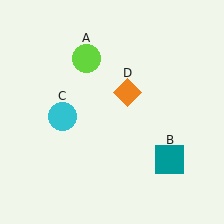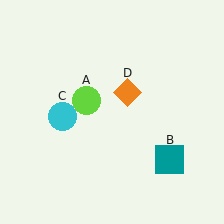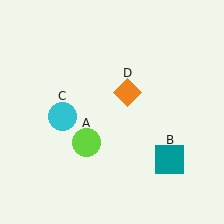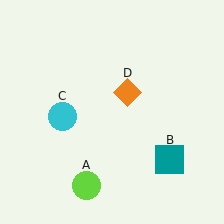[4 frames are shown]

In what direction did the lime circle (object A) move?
The lime circle (object A) moved down.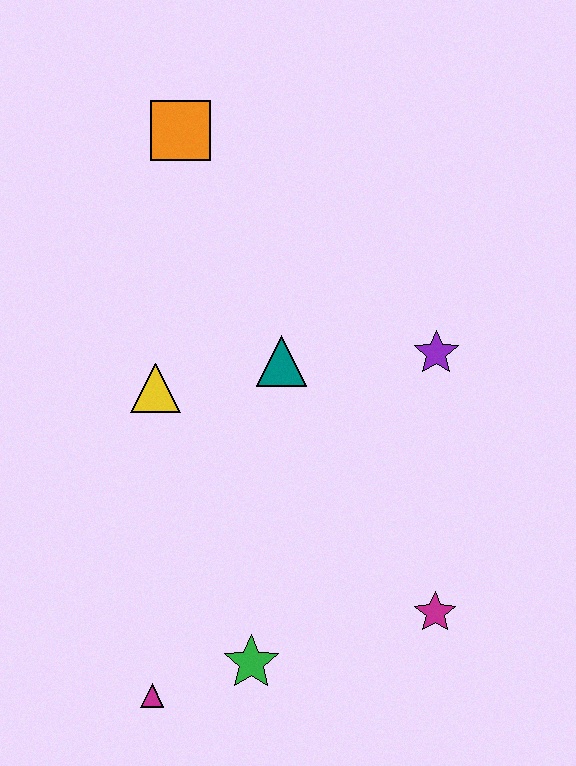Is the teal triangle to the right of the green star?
Yes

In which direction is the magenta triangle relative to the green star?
The magenta triangle is to the left of the green star.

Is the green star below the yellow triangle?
Yes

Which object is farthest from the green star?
The orange square is farthest from the green star.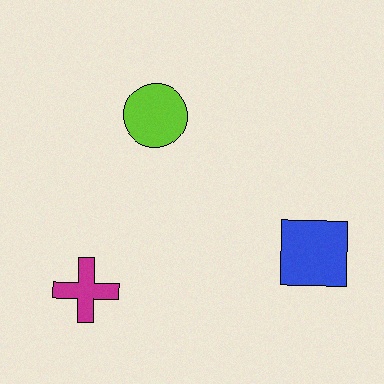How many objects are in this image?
There are 3 objects.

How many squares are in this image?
There is 1 square.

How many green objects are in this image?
There are no green objects.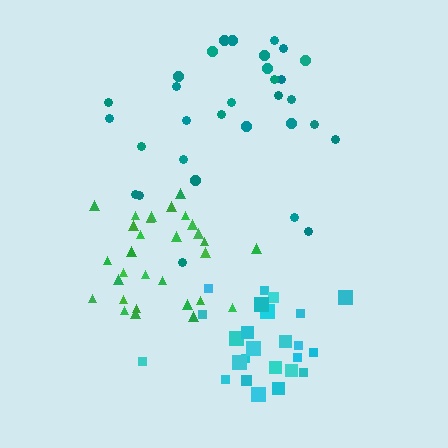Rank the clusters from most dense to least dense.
green, cyan, teal.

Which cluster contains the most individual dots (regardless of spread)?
Teal (31).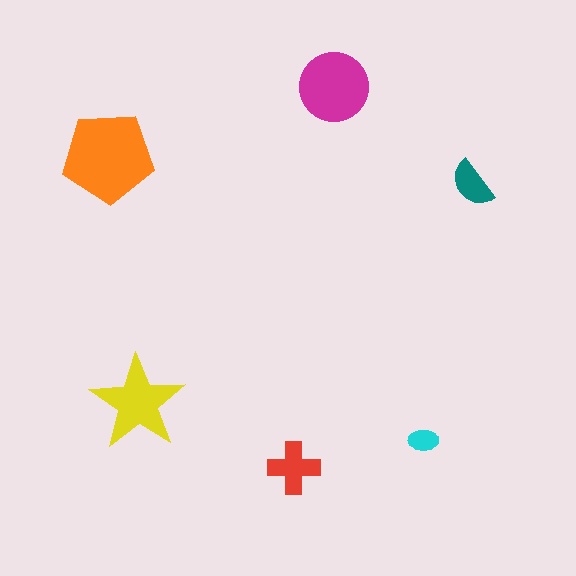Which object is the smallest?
The cyan ellipse.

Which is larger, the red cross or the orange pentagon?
The orange pentagon.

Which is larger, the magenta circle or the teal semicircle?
The magenta circle.